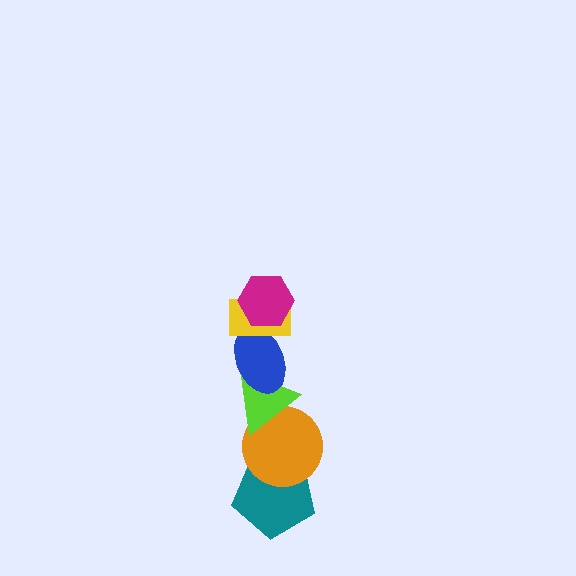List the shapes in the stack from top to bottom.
From top to bottom: the magenta hexagon, the yellow rectangle, the blue ellipse, the lime triangle, the orange circle, the teal pentagon.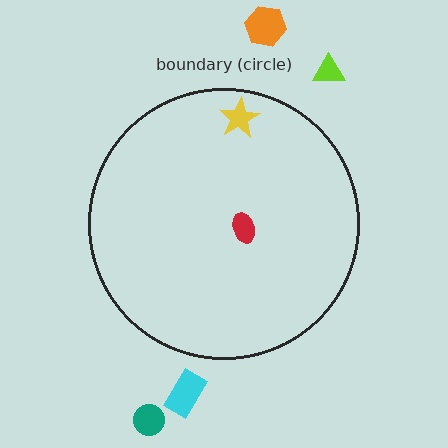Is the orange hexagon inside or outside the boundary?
Outside.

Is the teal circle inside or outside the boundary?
Outside.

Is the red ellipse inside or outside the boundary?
Inside.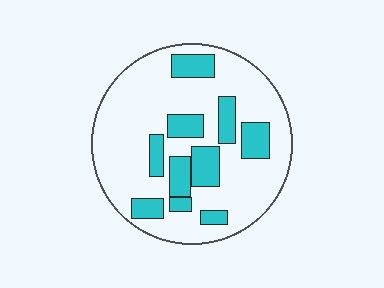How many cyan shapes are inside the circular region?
10.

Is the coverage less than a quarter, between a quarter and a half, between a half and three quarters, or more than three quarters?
Between a quarter and a half.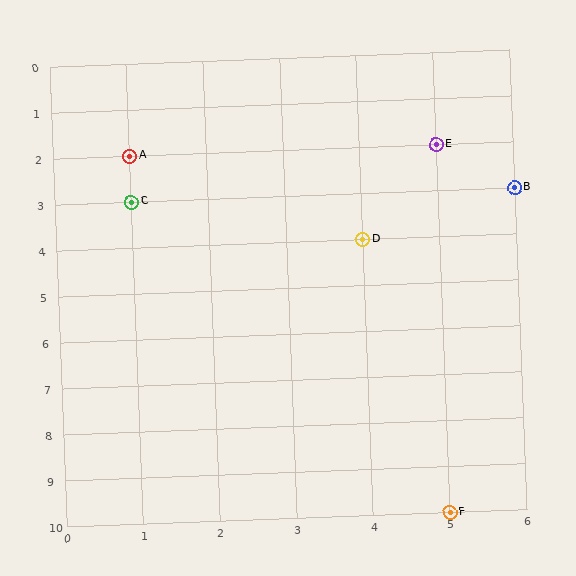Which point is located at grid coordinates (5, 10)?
Point F is at (5, 10).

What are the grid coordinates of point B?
Point B is at grid coordinates (6, 3).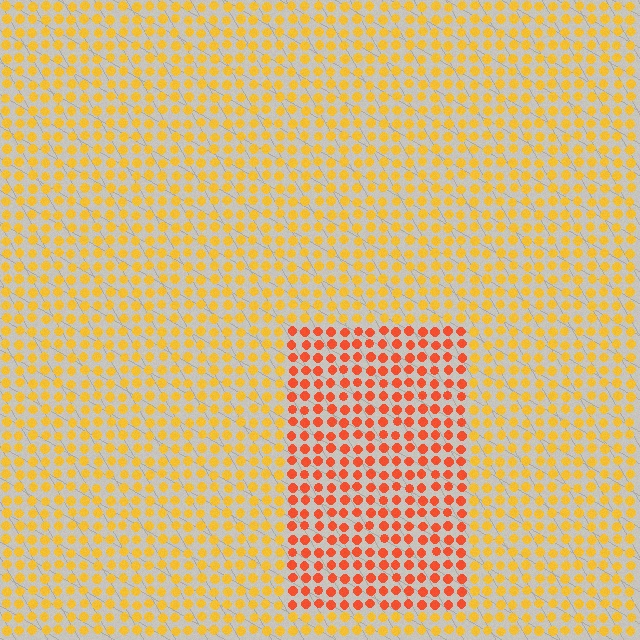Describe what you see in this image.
The image is filled with small yellow elements in a uniform arrangement. A rectangle-shaped region is visible where the elements are tinted to a slightly different hue, forming a subtle color boundary.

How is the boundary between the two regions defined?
The boundary is defined purely by a slight shift in hue (about 34 degrees). Spacing, size, and orientation are identical on both sides.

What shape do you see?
I see a rectangle.